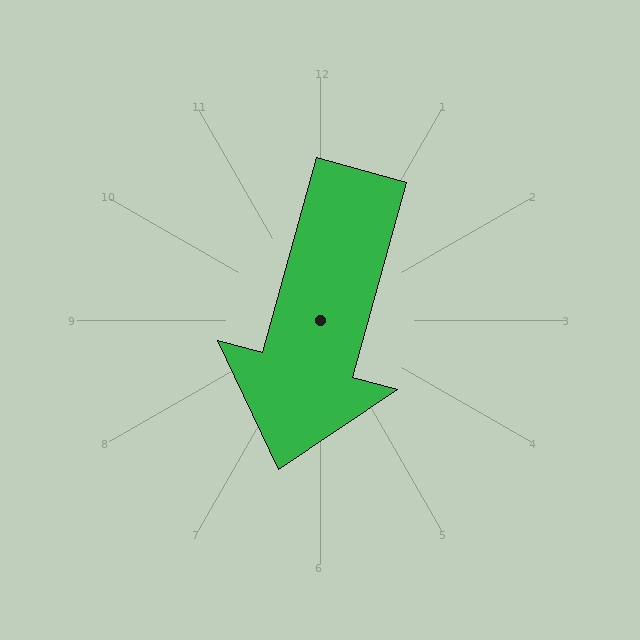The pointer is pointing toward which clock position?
Roughly 7 o'clock.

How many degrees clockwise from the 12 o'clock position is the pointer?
Approximately 195 degrees.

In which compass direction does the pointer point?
South.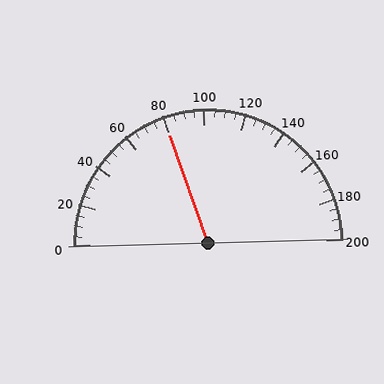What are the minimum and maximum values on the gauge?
The gauge ranges from 0 to 200.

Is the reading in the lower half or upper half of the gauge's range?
The reading is in the lower half of the range (0 to 200).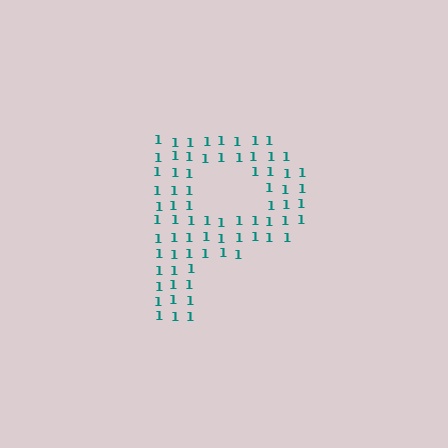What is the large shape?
The large shape is the letter P.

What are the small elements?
The small elements are digit 1's.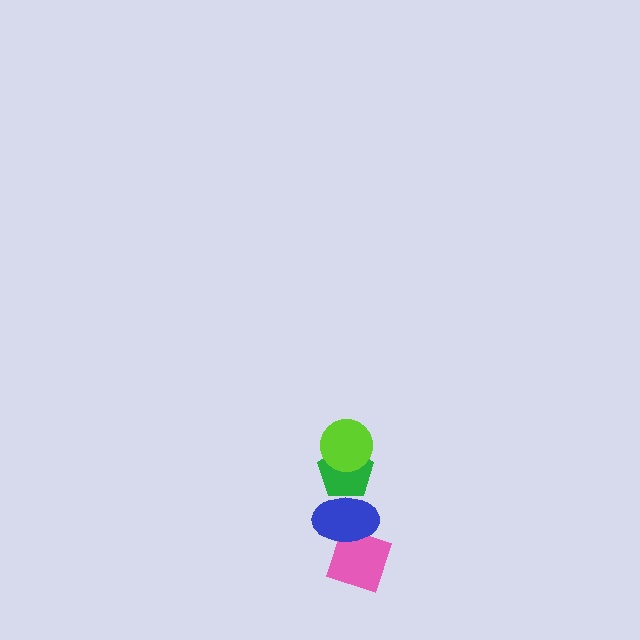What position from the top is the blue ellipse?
The blue ellipse is 3rd from the top.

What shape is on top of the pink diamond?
The blue ellipse is on top of the pink diamond.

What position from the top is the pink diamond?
The pink diamond is 4th from the top.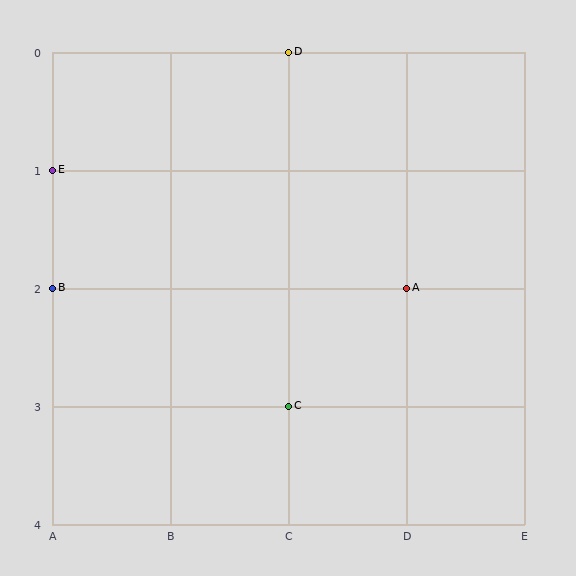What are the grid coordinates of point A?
Point A is at grid coordinates (D, 2).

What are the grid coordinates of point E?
Point E is at grid coordinates (A, 1).